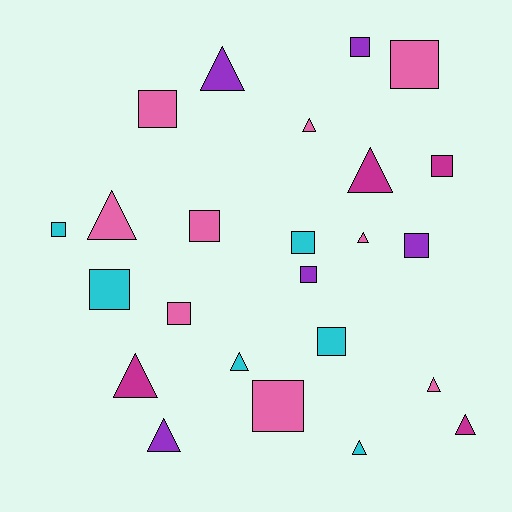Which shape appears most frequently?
Square, with 13 objects.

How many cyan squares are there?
There are 4 cyan squares.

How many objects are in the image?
There are 24 objects.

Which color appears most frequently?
Pink, with 9 objects.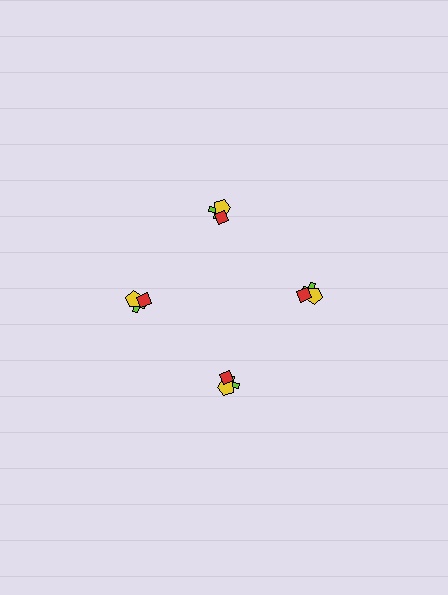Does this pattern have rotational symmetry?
Yes, this pattern has 4-fold rotational symmetry. It looks the same after rotating 90 degrees around the center.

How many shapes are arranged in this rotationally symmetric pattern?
There are 12 shapes, arranged in 4 groups of 3.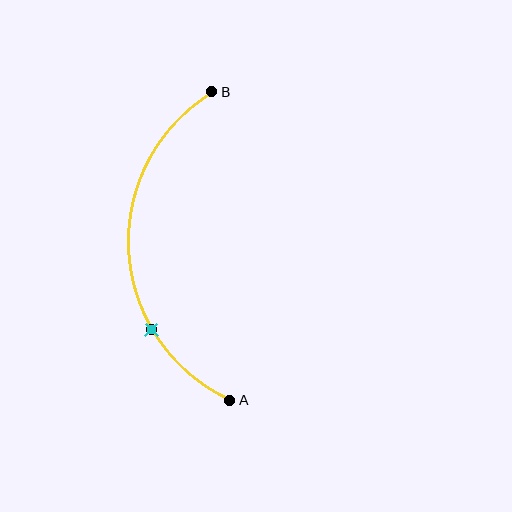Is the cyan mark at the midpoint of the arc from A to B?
No. The cyan mark lies on the arc but is closer to endpoint A. The arc midpoint would be at the point on the curve equidistant along the arc from both A and B.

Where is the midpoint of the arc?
The arc midpoint is the point on the curve farthest from the straight line joining A and B. It sits to the left of that line.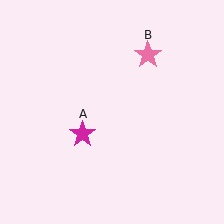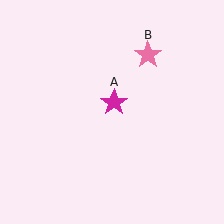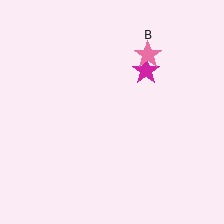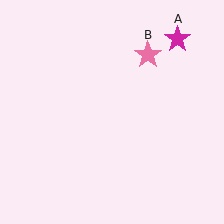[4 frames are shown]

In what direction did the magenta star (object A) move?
The magenta star (object A) moved up and to the right.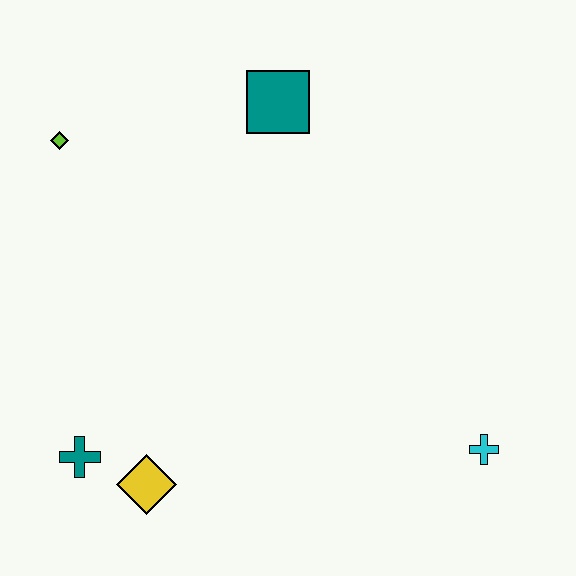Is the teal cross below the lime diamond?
Yes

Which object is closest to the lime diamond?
The teal square is closest to the lime diamond.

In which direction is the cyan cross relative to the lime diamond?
The cyan cross is to the right of the lime diamond.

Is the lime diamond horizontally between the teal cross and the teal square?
No